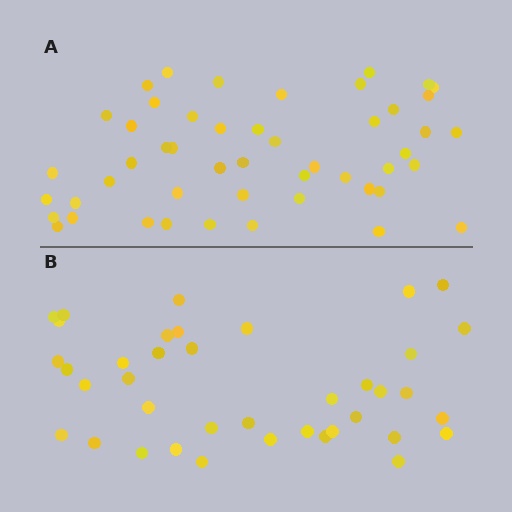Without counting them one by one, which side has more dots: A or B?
Region A (the top region) has more dots.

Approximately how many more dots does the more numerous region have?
Region A has roughly 10 or so more dots than region B.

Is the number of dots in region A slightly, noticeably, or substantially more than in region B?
Region A has noticeably more, but not dramatically so. The ratio is roughly 1.3 to 1.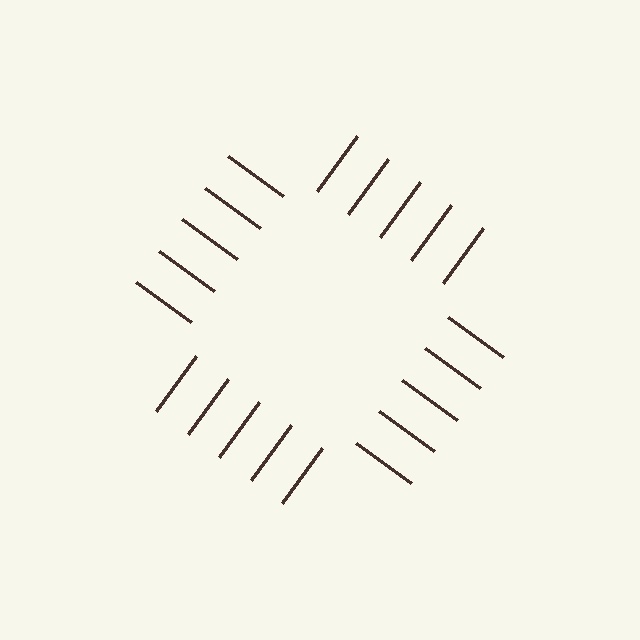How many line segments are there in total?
20 — 5 along each of the 4 edges.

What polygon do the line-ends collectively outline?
An illusory square — the line segments terminate on its edges but no continuous stroke is drawn.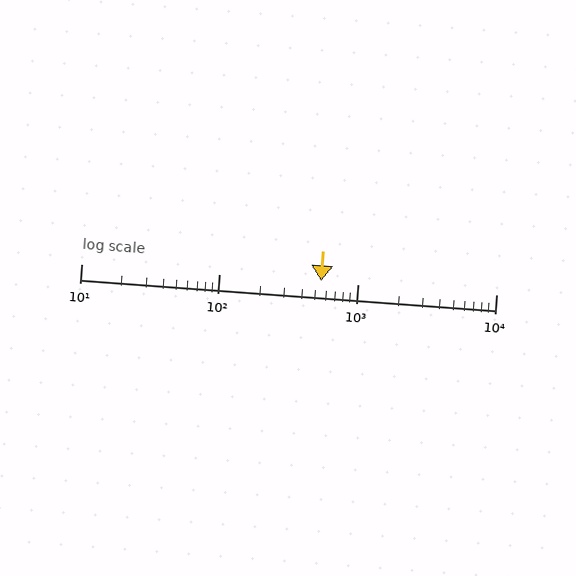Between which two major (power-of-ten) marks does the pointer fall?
The pointer is between 100 and 1000.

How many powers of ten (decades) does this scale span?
The scale spans 3 decades, from 10 to 10000.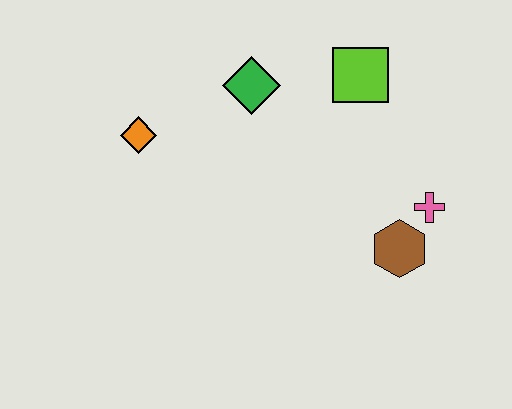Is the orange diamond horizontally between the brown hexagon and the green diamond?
No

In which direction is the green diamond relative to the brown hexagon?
The green diamond is above the brown hexagon.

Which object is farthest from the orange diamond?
The pink cross is farthest from the orange diamond.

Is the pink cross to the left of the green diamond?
No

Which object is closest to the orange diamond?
The green diamond is closest to the orange diamond.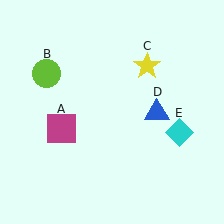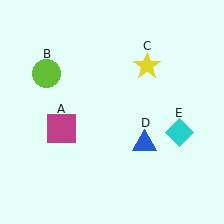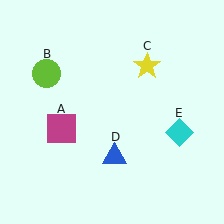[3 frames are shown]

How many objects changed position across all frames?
1 object changed position: blue triangle (object D).